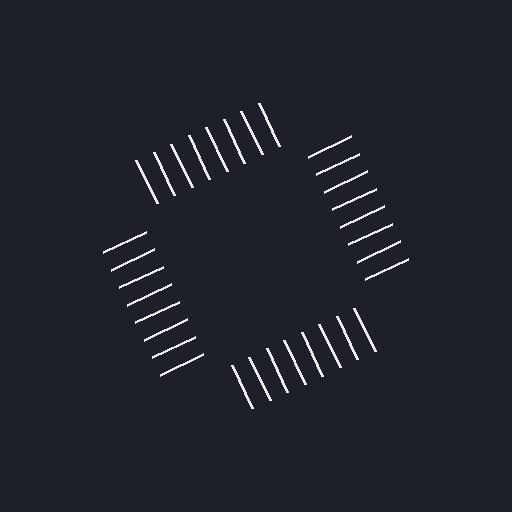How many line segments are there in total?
32 — 8 along each of the 4 edges.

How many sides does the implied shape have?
4 sides — the line-ends trace a square.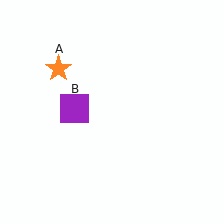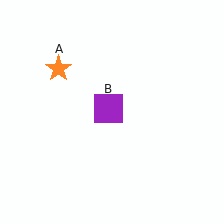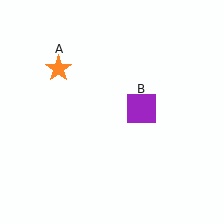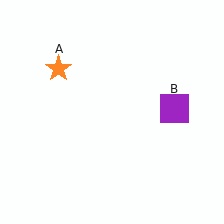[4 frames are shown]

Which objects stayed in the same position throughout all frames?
Orange star (object A) remained stationary.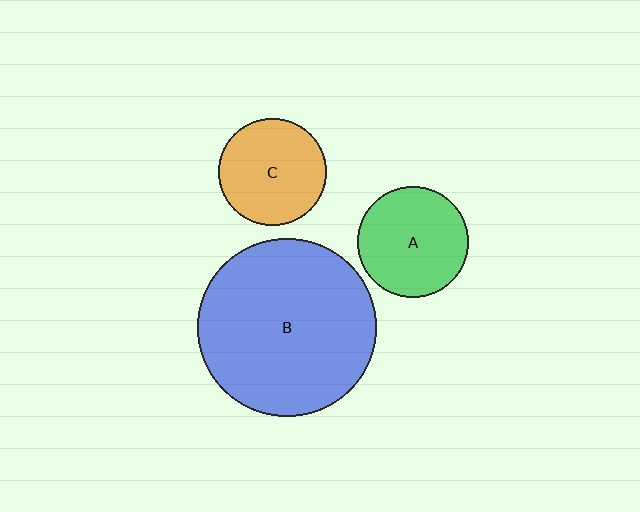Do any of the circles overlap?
No, none of the circles overlap.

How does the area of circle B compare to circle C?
Approximately 2.7 times.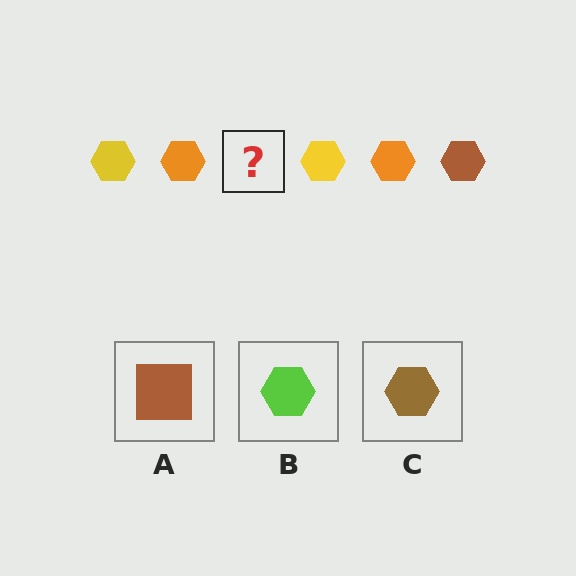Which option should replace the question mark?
Option C.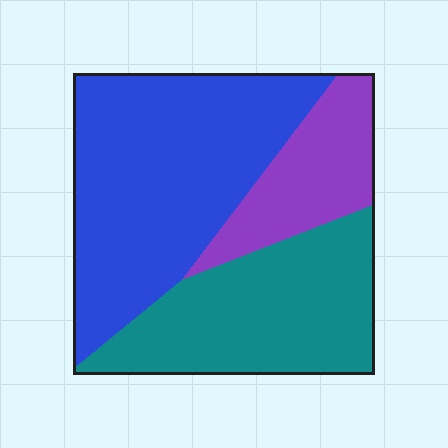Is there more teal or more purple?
Teal.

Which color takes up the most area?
Blue, at roughly 50%.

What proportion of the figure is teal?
Teal takes up between a quarter and a half of the figure.